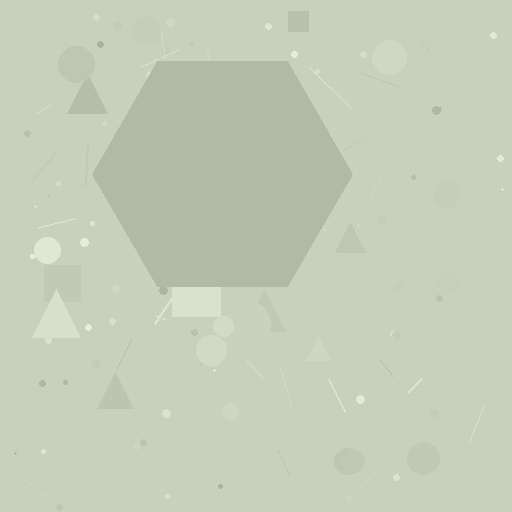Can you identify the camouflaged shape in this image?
The camouflaged shape is a hexagon.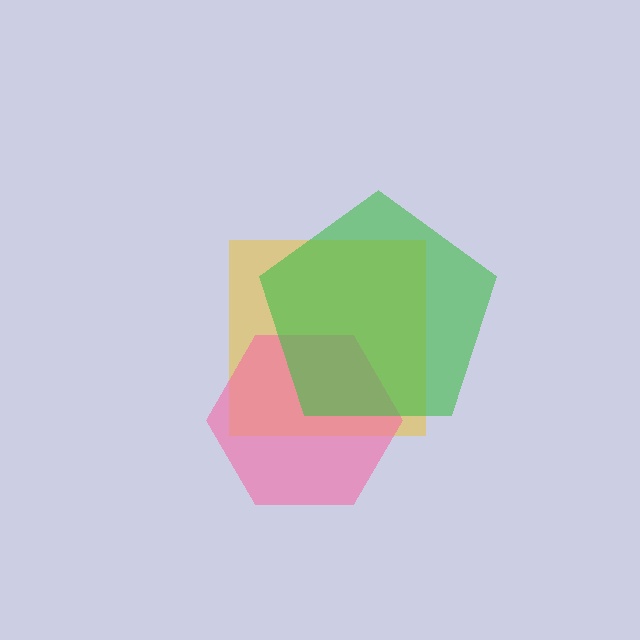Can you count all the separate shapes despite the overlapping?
Yes, there are 3 separate shapes.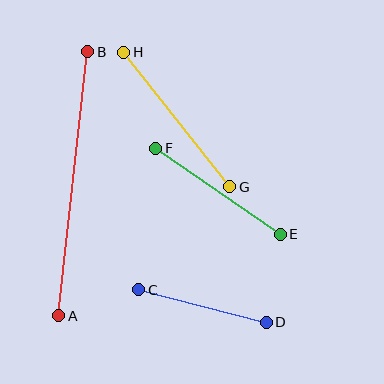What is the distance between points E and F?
The distance is approximately 151 pixels.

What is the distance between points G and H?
The distance is approximately 172 pixels.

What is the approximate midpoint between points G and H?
The midpoint is at approximately (177, 119) pixels.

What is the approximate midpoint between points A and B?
The midpoint is at approximately (73, 184) pixels.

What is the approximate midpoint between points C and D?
The midpoint is at approximately (202, 306) pixels.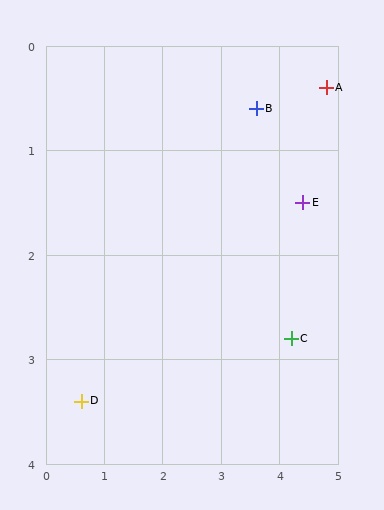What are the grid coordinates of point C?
Point C is at approximately (4.2, 2.8).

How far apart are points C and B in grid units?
Points C and B are about 2.3 grid units apart.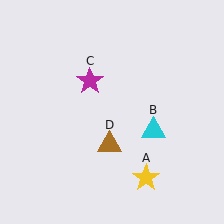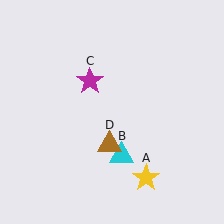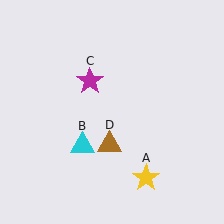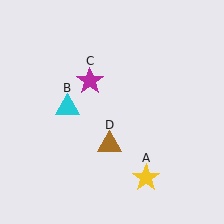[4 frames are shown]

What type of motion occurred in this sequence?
The cyan triangle (object B) rotated clockwise around the center of the scene.